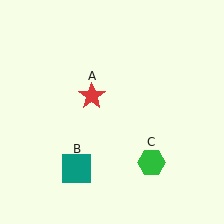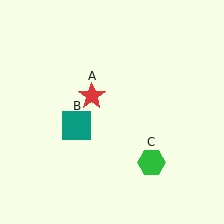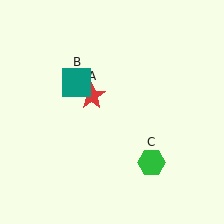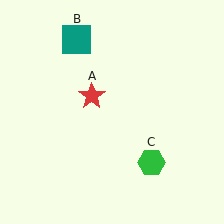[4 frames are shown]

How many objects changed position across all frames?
1 object changed position: teal square (object B).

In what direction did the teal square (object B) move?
The teal square (object B) moved up.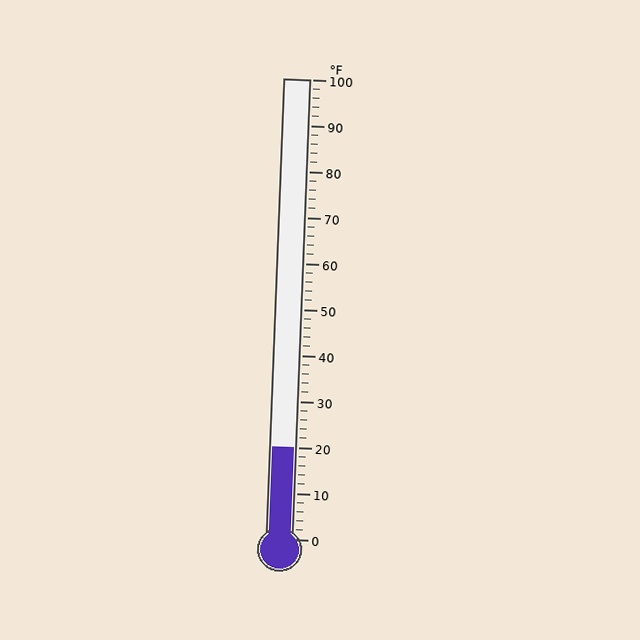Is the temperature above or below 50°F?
The temperature is below 50°F.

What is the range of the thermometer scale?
The thermometer scale ranges from 0°F to 100°F.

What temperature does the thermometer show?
The thermometer shows approximately 20°F.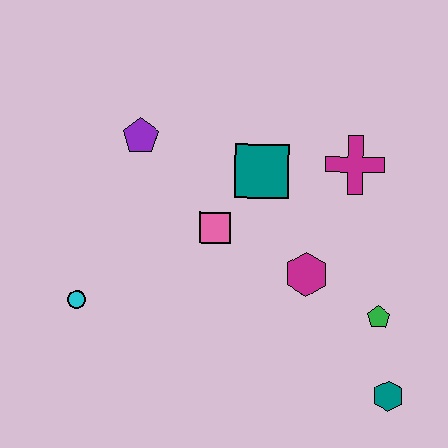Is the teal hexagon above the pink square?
No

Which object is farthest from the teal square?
The teal hexagon is farthest from the teal square.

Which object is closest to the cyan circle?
The pink square is closest to the cyan circle.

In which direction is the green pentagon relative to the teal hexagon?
The green pentagon is above the teal hexagon.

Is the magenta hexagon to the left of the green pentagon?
Yes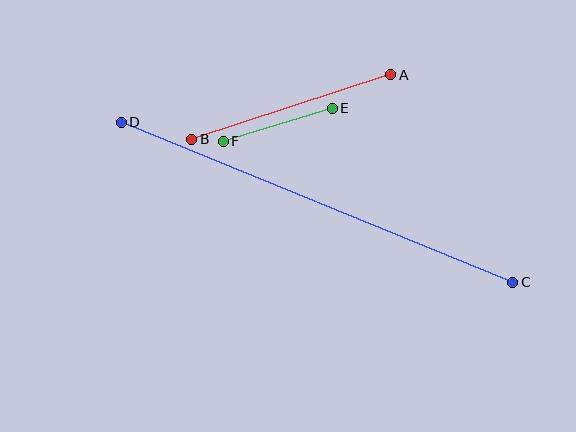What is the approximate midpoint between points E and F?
The midpoint is at approximately (278, 125) pixels.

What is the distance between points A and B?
The distance is approximately 209 pixels.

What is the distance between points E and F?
The distance is approximately 114 pixels.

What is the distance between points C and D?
The distance is approximately 423 pixels.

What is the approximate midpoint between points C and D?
The midpoint is at approximately (317, 202) pixels.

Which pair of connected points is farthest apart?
Points C and D are farthest apart.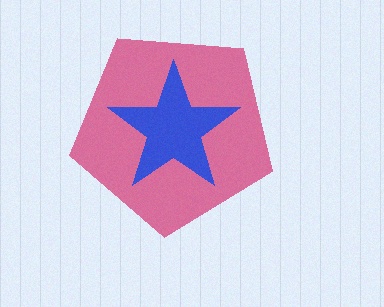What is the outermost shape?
The pink pentagon.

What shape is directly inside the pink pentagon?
The blue star.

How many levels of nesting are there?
2.